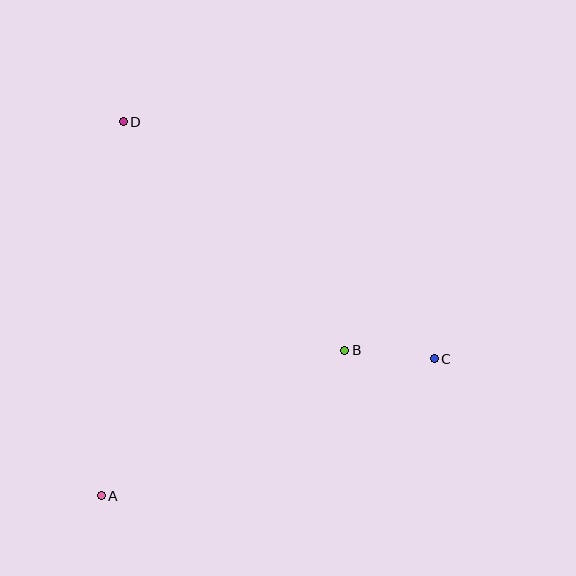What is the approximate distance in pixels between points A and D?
The distance between A and D is approximately 375 pixels.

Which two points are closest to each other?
Points B and C are closest to each other.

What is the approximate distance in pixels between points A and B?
The distance between A and B is approximately 284 pixels.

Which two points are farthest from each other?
Points C and D are farthest from each other.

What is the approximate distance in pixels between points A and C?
The distance between A and C is approximately 360 pixels.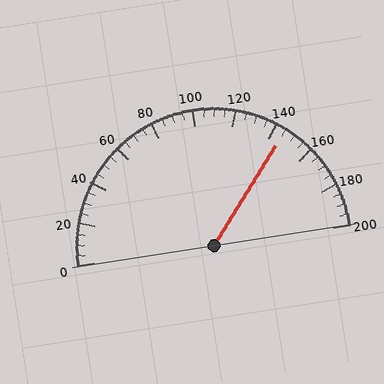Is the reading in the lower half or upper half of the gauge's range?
The reading is in the upper half of the range (0 to 200).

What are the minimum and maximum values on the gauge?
The gauge ranges from 0 to 200.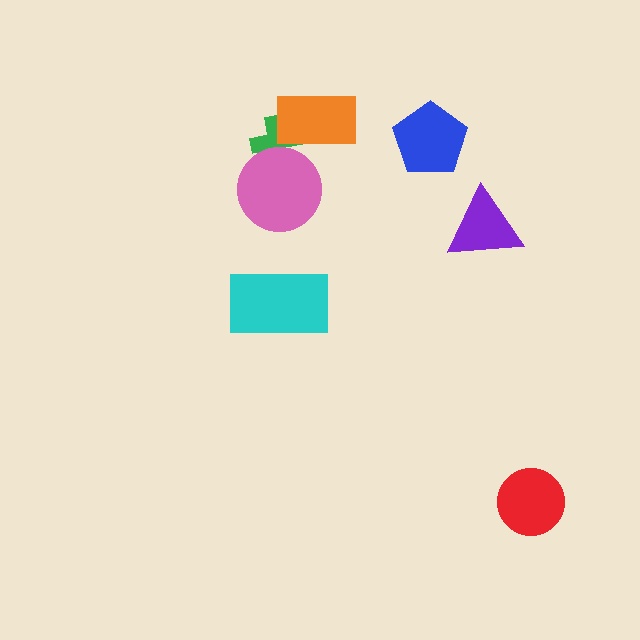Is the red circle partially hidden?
No, no other shape covers it.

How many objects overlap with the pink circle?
1 object overlaps with the pink circle.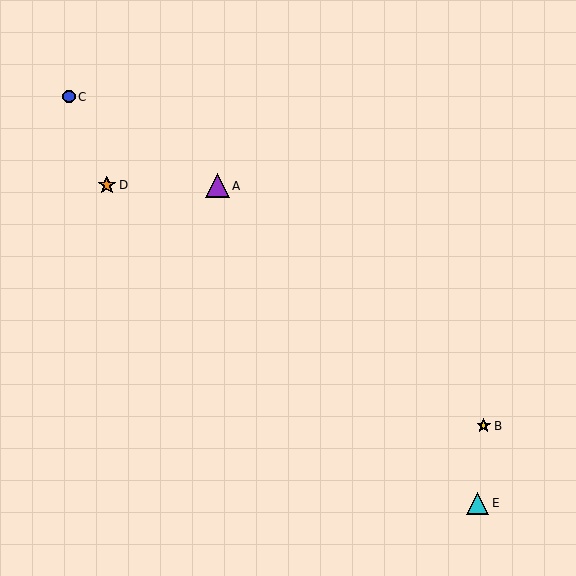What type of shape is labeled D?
Shape D is an orange star.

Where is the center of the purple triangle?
The center of the purple triangle is at (218, 186).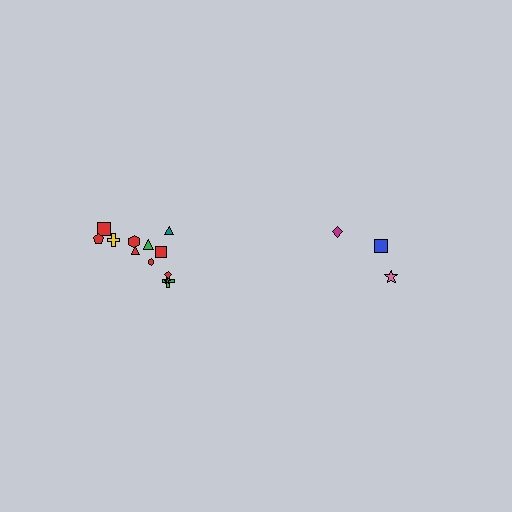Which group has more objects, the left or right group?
The left group.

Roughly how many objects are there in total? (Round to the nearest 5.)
Roughly 15 objects in total.